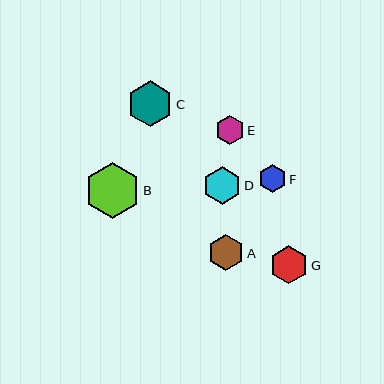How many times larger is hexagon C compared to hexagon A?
Hexagon C is approximately 1.3 times the size of hexagon A.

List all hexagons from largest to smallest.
From largest to smallest: B, C, G, D, A, E, F.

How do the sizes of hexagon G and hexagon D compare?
Hexagon G and hexagon D are approximately the same size.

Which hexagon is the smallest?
Hexagon F is the smallest with a size of approximately 28 pixels.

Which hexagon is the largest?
Hexagon B is the largest with a size of approximately 56 pixels.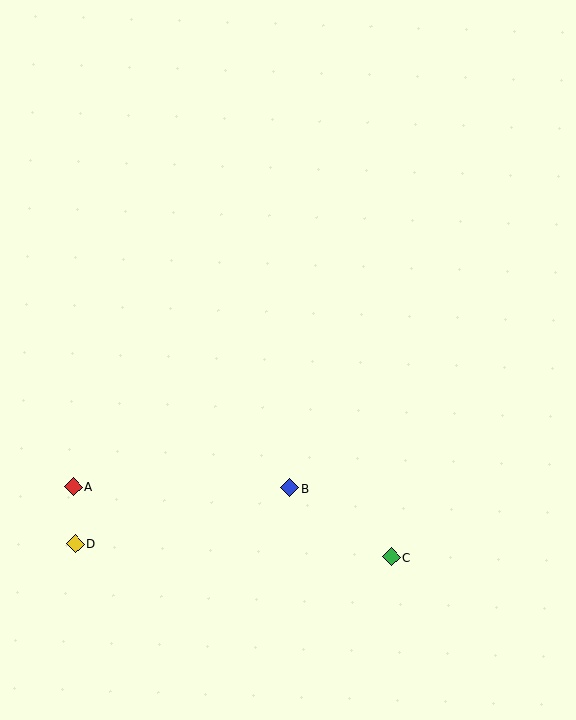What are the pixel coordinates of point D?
Point D is at (75, 544).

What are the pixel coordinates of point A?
Point A is at (73, 487).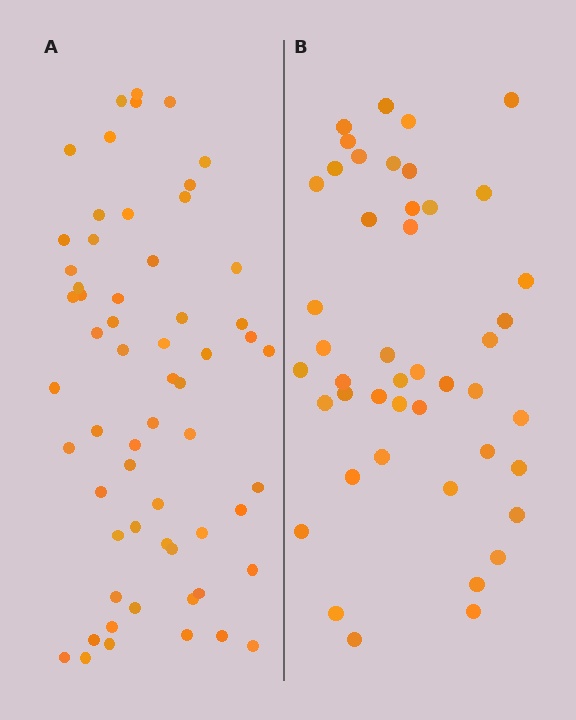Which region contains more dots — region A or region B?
Region A (the left region) has more dots.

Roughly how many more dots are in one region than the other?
Region A has approximately 15 more dots than region B.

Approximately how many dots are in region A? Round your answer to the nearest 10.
About 60 dots.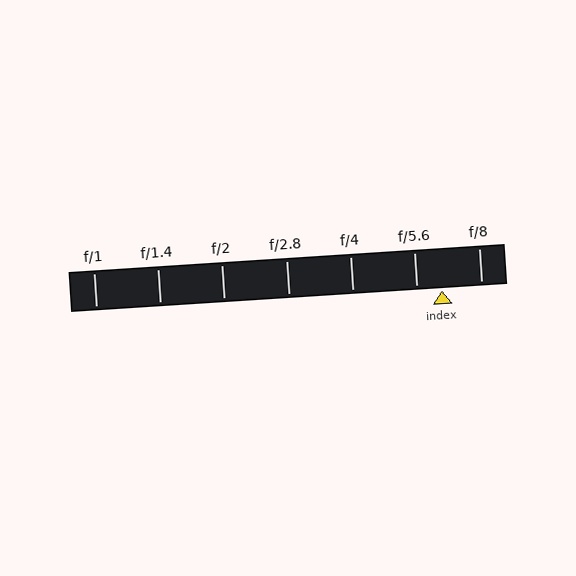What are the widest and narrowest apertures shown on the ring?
The widest aperture shown is f/1 and the narrowest is f/8.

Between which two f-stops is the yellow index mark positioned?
The index mark is between f/5.6 and f/8.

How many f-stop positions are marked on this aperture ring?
There are 7 f-stop positions marked.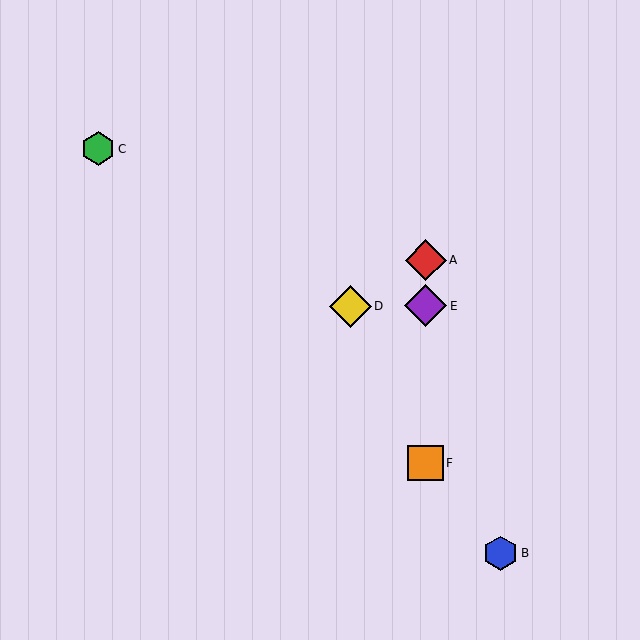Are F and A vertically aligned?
Yes, both are at x≈426.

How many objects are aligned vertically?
3 objects (A, E, F) are aligned vertically.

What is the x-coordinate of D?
Object D is at x≈350.